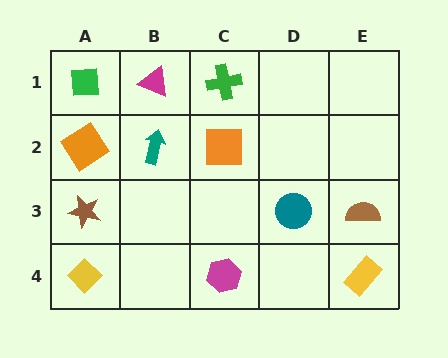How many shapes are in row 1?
3 shapes.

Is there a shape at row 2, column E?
No, that cell is empty.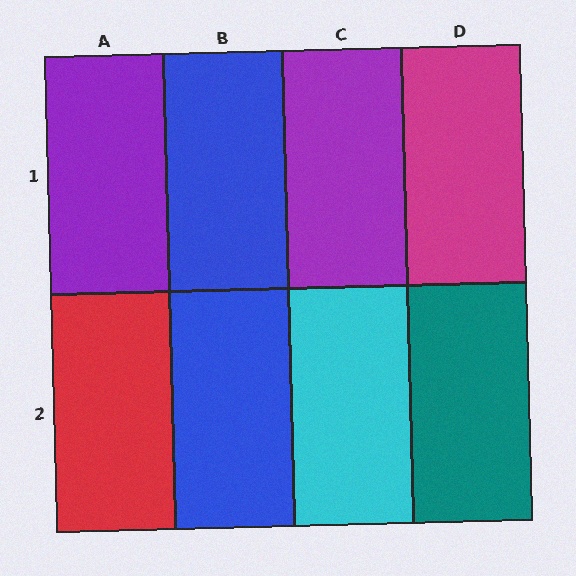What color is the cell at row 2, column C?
Cyan.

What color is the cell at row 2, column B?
Blue.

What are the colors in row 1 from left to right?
Purple, blue, purple, magenta.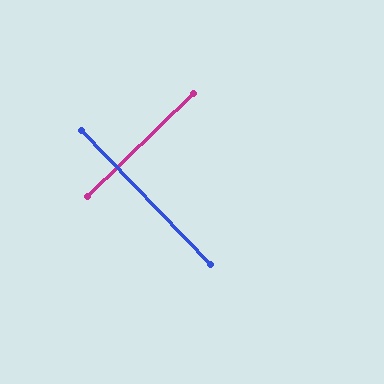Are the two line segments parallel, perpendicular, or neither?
Perpendicular — they meet at approximately 90°.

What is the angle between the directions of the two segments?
Approximately 90 degrees.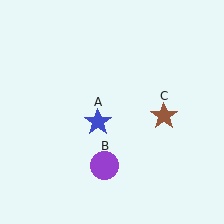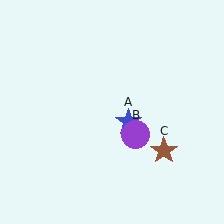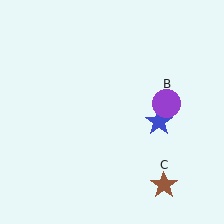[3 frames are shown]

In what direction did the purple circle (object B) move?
The purple circle (object B) moved up and to the right.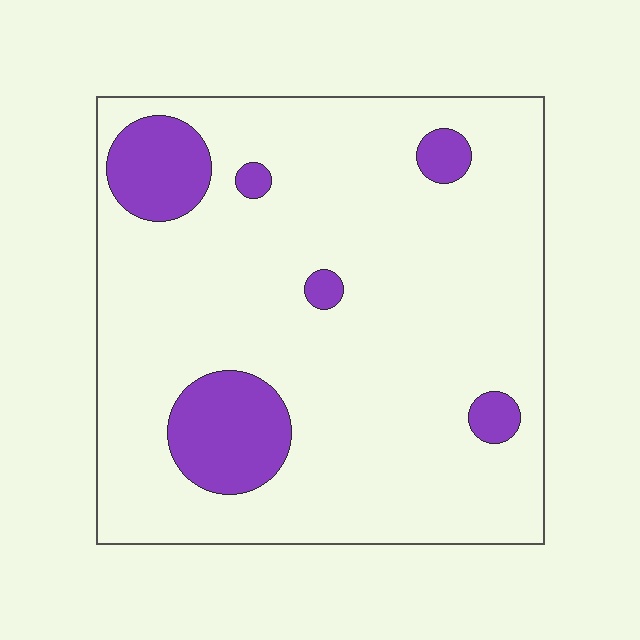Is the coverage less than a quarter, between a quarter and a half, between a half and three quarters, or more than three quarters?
Less than a quarter.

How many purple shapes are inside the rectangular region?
6.